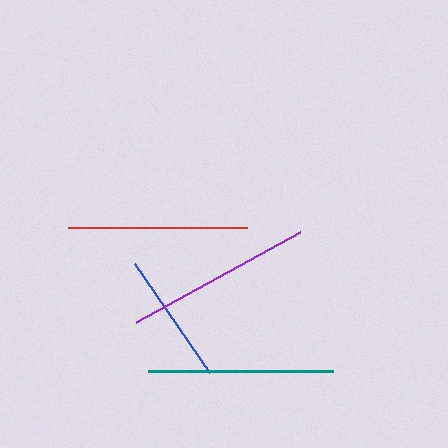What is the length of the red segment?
The red segment is approximately 179 pixels long.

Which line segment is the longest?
The purple line is the longest at approximately 187 pixels.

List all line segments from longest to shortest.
From longest to shortest: purple, teal, red, blue.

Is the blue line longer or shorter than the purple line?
The purple line is longer than the blue line.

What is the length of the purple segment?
The purple segment is approximately 187 pixels long.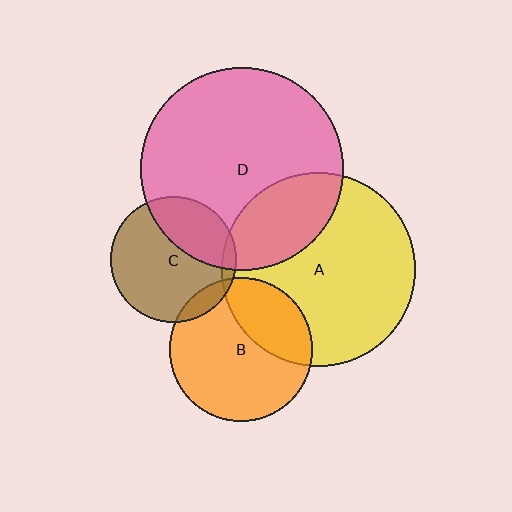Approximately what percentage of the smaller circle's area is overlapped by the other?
Approximately 30%.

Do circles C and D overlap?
Yes.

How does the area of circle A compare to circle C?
Approximately 2.4 times.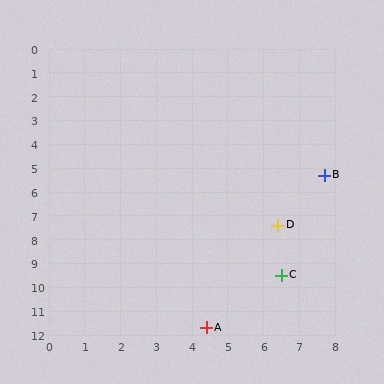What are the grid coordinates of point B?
Point B is at approximately (7.7, 5.3).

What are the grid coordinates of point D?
Point D is at approximately (6.4, 7.4).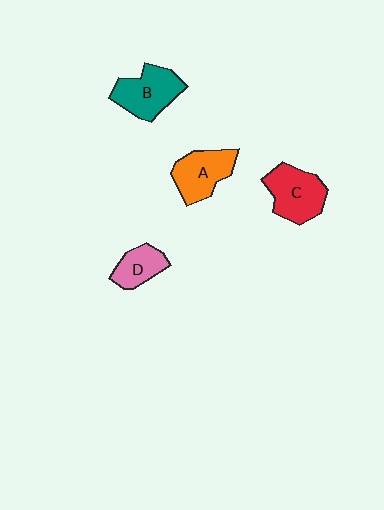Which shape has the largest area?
Shape C (red).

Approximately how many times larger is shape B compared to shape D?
Approximately 1.5 times.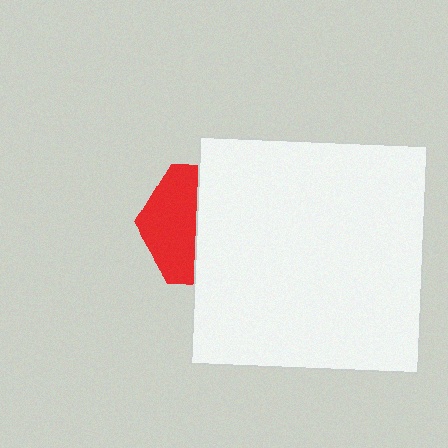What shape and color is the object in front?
The object in front is a white square.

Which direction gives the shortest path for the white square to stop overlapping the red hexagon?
Moving right gives the shortest separation.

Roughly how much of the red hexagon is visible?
A small part of it is visible (roughly 42%).